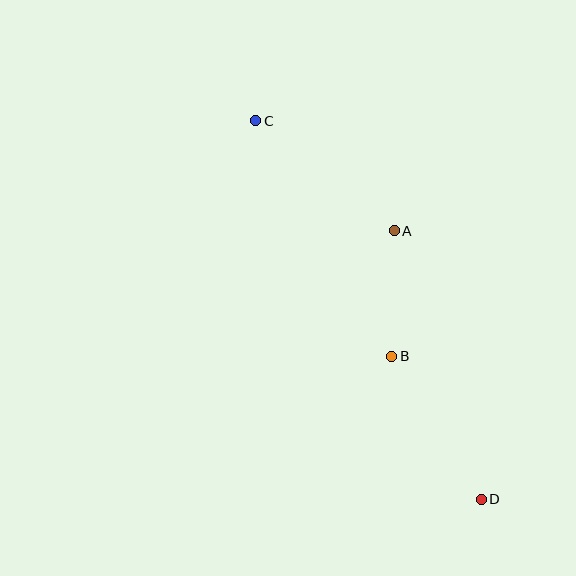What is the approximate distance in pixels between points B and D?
The distance between B and D is approximately 169 pixels.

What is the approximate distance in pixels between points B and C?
The distance between B and C is approximately 272 pixels.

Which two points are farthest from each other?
Points C and D are farthest from each other.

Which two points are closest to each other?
Points A and B are closest to each other.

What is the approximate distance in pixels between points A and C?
The distance between A and C is approximately 177 pixels.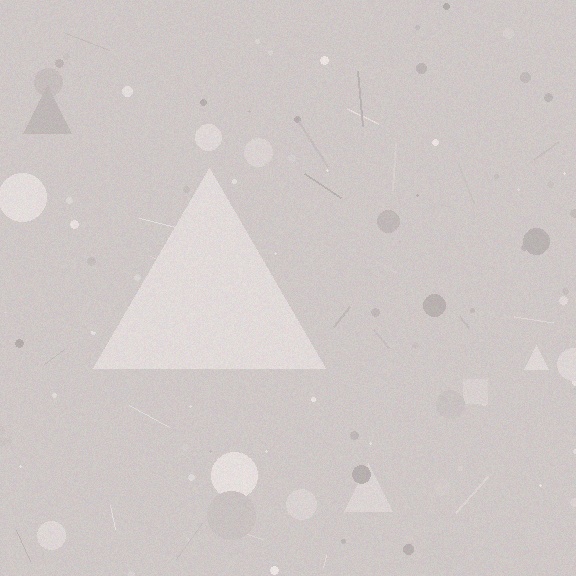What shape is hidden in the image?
A triangle is hidden in the image.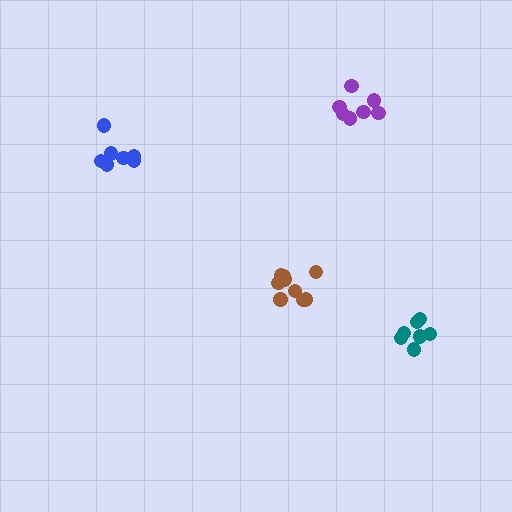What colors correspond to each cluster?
The clusters are colored: teal, purple, brown, blue.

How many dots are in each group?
Group 1: 7 dots, Group 2: 7 dots, Group 3: 9 dots, Group 4: 7 dots (30 total).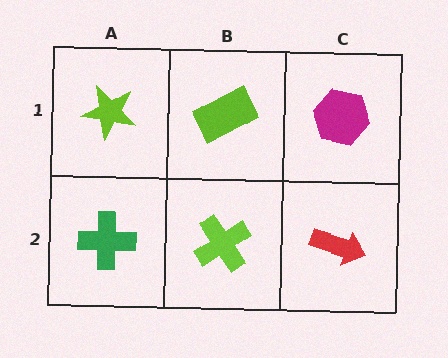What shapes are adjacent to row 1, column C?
A red arrow (row 2, column C), a lime rectangle (row 1, column B).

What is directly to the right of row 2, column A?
A lime cross.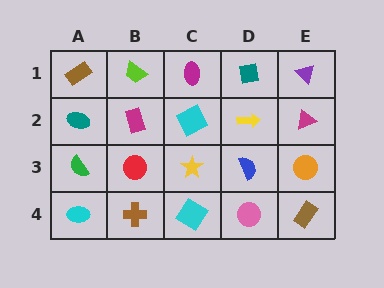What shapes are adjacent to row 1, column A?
A teal ellipse (row 2, column A), a lime trapezoid (row 1, column B).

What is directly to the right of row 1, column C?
A teal square.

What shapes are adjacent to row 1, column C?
A cyan square (row 2, column C), a lime trapezoid (row 1, column B), a teal square (row 1, column D).